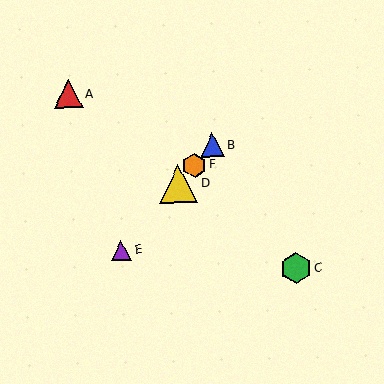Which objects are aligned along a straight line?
Objects B, D, E, F are aligned along a straight line.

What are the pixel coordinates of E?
Object E is at (121, 250).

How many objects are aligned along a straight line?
4 objects (B, D, E, F) are aligned along a straight line.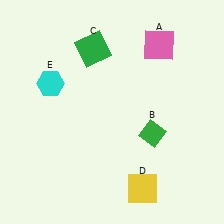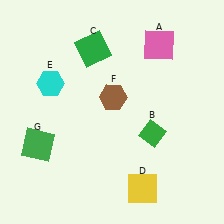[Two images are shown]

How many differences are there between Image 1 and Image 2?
There are 2 differences between the two images.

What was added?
A brown hexagon (F), a green square (G) were added in Image 2.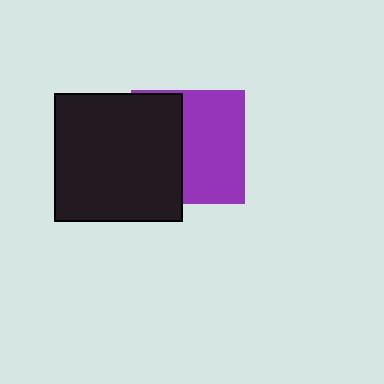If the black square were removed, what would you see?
You would see the complete purple square.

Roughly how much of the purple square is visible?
About half of it is visible (roughly 56%).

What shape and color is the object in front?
The object in front is a black square.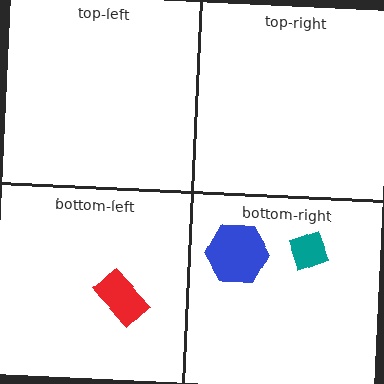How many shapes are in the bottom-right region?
2.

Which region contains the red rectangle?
The bottom-left region.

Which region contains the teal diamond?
The bottom-right region.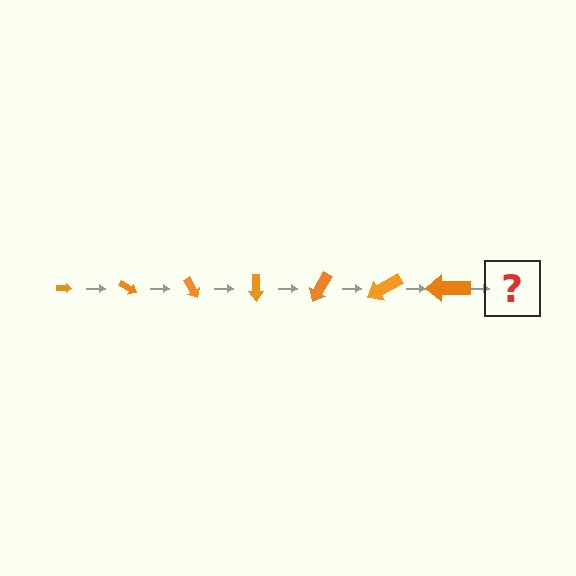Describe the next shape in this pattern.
It should be an arrow, larger than the previous one and rotated 210 degrees from the start.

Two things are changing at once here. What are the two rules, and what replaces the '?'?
The two rules are that the arrow grows larger each step and it rotates 30 degrees each step. The '?' should be an arrow, larger than the previous one and rotated 210 degrees from the start.